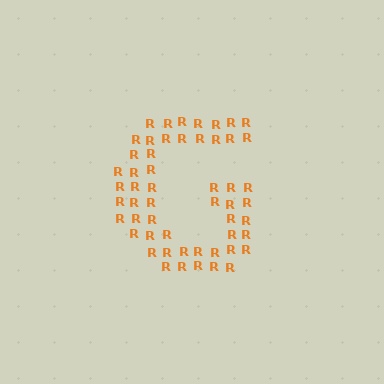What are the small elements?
The small elements are letter R's.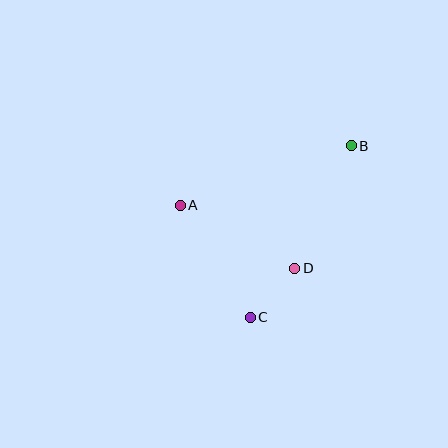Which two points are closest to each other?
Points C and D are closest to each other.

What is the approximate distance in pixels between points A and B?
The distance between A and B is approximately 181 pixels.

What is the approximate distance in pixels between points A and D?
The distance between A and D is approximately 131 pixels.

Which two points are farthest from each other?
Points B and C are farthest from each other.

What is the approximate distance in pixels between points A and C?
The distance between A and C is approximately 132 pixels.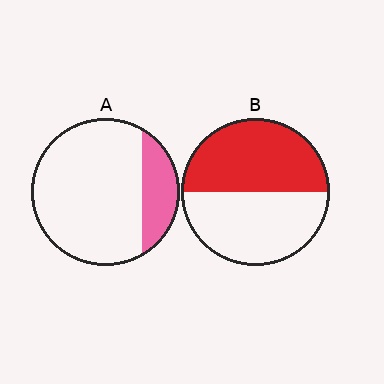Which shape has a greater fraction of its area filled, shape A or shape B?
Shape B.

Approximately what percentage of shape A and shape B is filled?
A is approximately 20% and B is approximately 50%.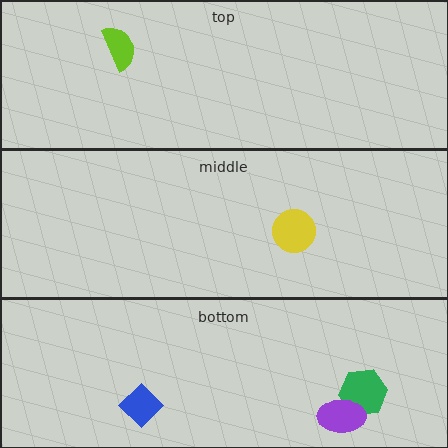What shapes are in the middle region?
The yellow circle.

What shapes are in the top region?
The lime semicircle.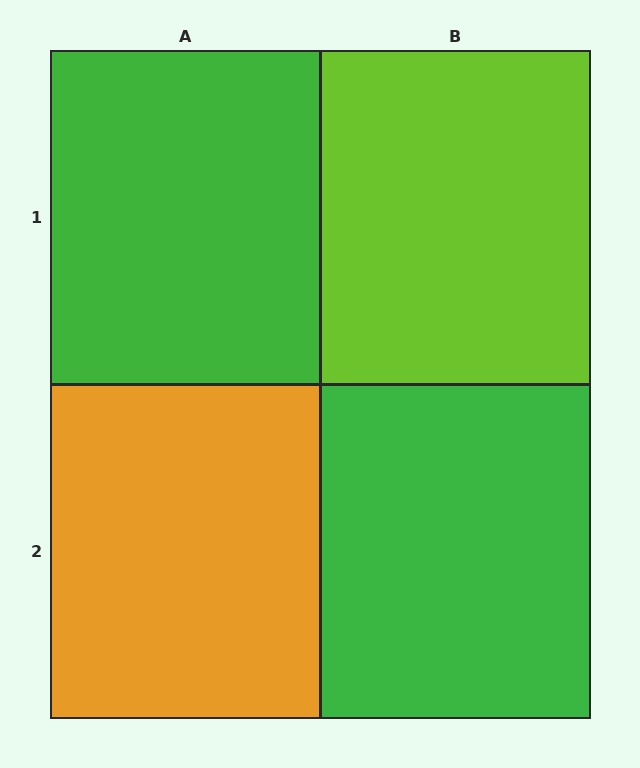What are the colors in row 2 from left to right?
Orange, green.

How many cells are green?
2 cells are green.